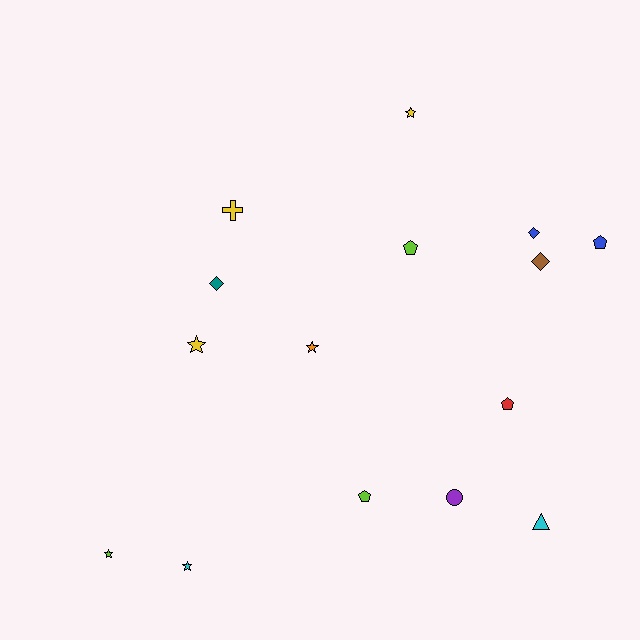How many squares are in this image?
There are no squares.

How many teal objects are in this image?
There is 1 teal object.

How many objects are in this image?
There are 15 objects.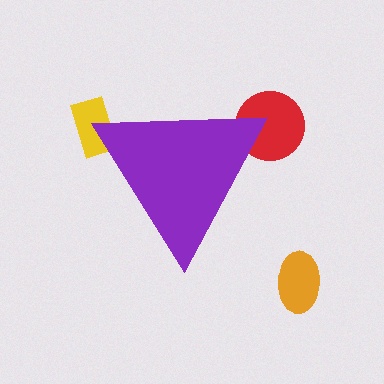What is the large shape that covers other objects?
A purple triangle.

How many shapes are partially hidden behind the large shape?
2 shapes are partially hidden.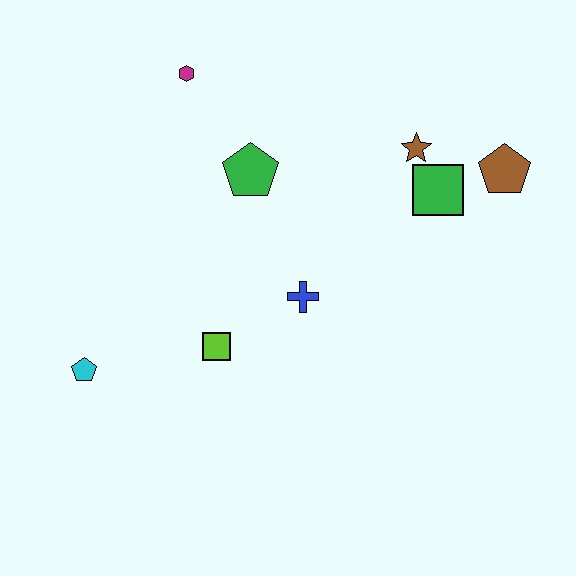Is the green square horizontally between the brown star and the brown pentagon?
Yes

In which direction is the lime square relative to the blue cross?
The lime square is to the left of the blue cross.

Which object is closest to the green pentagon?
The magenta hexagon is closest to the green pentagon.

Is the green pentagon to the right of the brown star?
No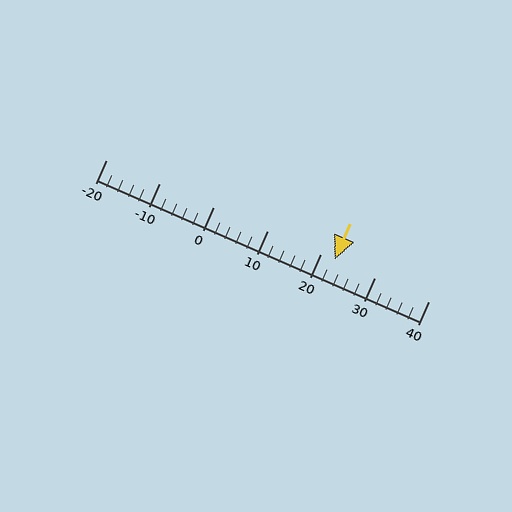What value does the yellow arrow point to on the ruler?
The yellow arrow points to approximately 22.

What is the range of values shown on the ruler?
The ruler shows values from -20 to 40.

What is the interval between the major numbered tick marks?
The major tick marks are spaced 10 units apart.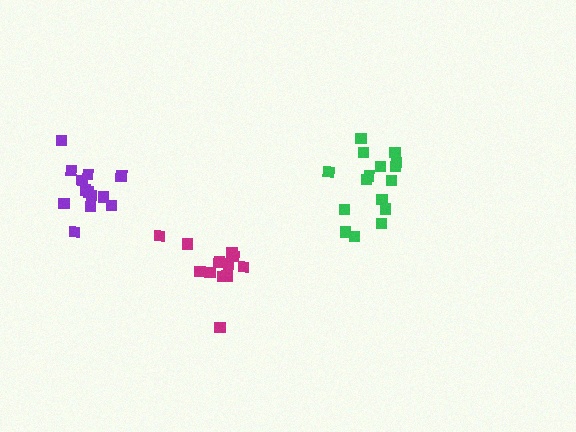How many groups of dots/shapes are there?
There are 3 groups.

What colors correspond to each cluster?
The clusters are colored: magenta, purple, green.